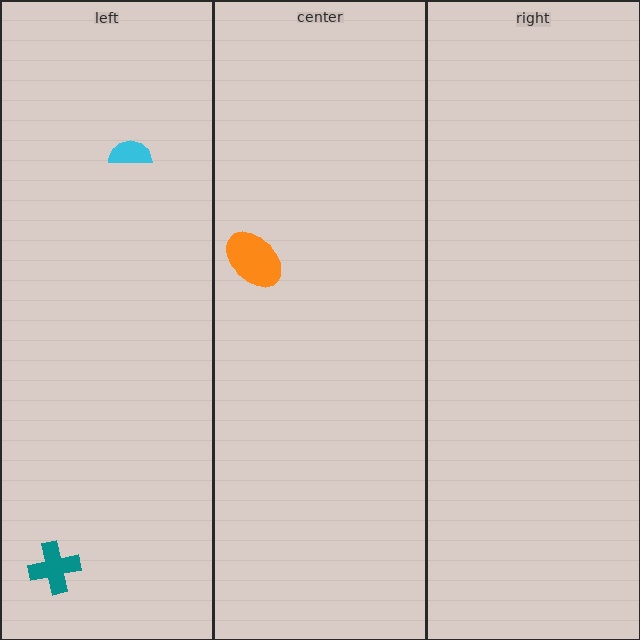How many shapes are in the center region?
1.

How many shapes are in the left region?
2.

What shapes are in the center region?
The orange ellipse.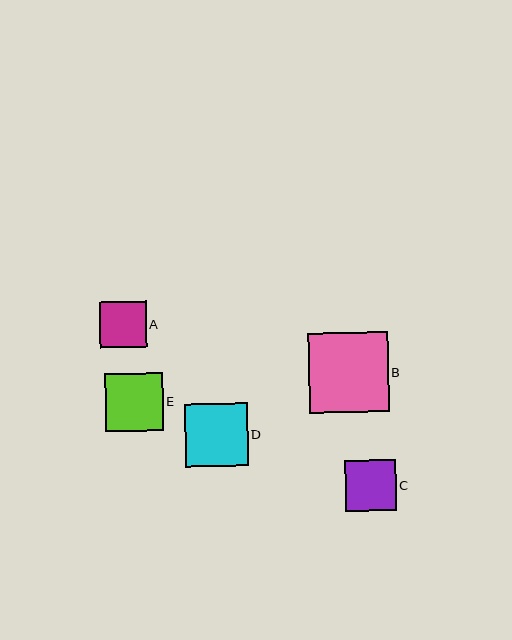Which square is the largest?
Square B is the largest with a size of approximately 79 pixels.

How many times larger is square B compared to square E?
Square B is approximately 1.4 times the size of square E.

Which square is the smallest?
Square A is the smallest with a size of approximately 47 pixels.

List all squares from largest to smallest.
From largest to smallest: B, D, E, C, A.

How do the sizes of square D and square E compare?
Square D and square E are approximately the same size.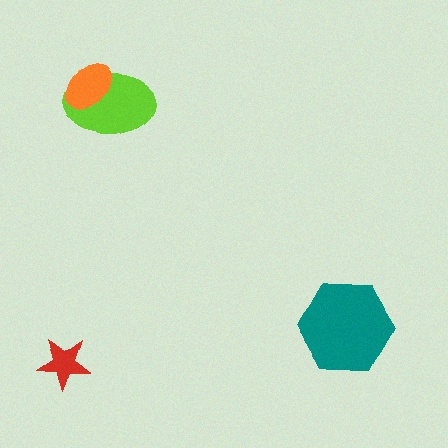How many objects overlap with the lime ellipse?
1 object overlaps with the lime ellipse.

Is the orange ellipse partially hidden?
No, no other shape covers it.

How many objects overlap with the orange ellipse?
1 object overlaps with the orange ellipse.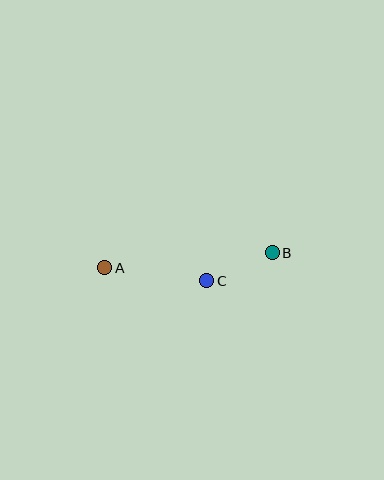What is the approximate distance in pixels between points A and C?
The distance between A and C is approximately 103 pixels.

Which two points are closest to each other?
Points B and C are closest to each other.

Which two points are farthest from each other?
Points A and B are farthest from each other.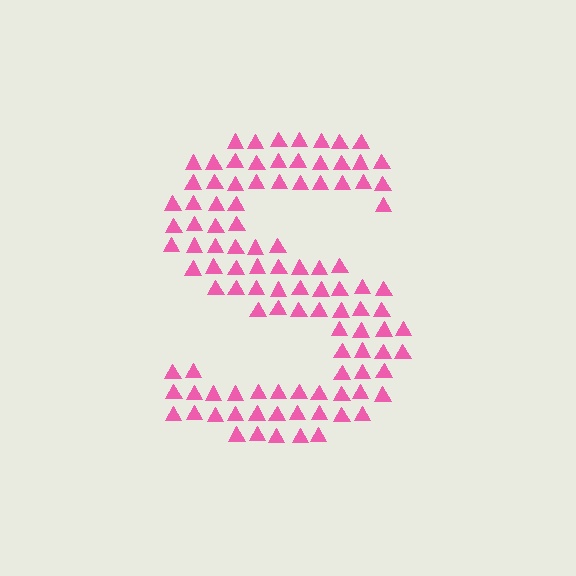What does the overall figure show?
The overall figure shows the letter S.